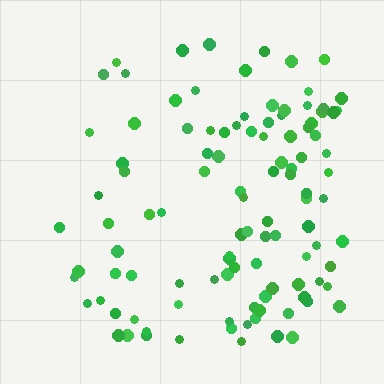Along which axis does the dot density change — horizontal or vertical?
Horizontal.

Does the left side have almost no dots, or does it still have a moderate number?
Still a moderate number, just noticeably fewer than the right.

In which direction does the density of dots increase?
From left to right, with the right side densest.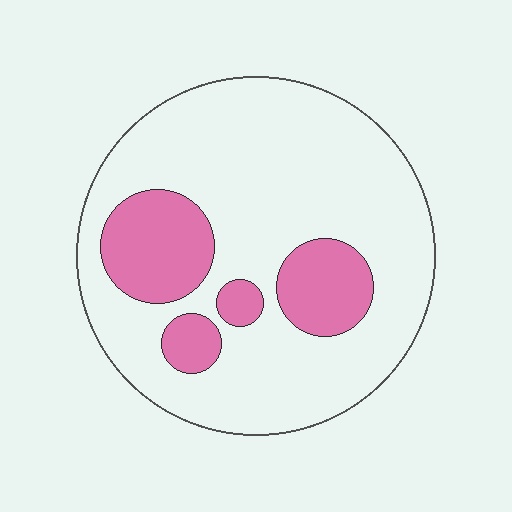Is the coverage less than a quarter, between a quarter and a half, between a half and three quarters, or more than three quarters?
Less than a quarter.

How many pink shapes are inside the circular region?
4.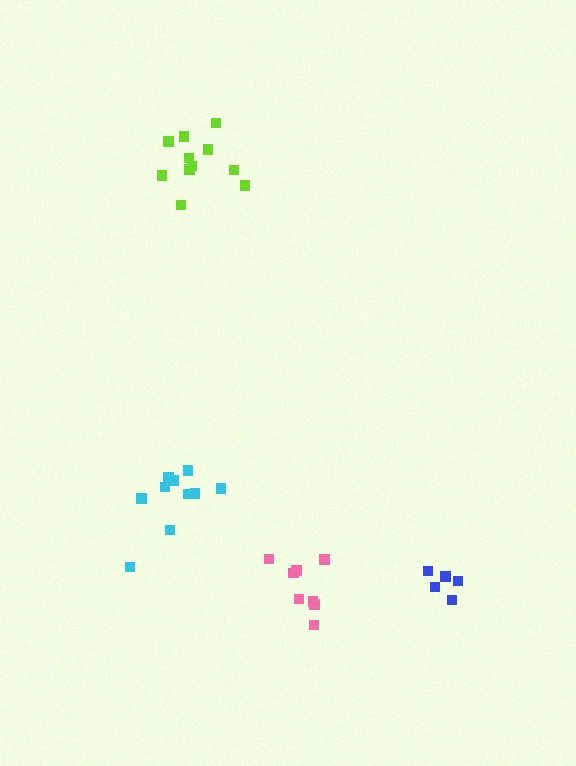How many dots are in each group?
Group 1: 10 dots, Group 2: 8 dots, Group 3: 11 dots, Group 4: 5 dots (34 total).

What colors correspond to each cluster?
The clusters are colored: cyan, pink, lime, blue.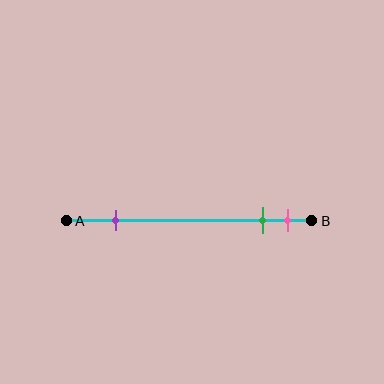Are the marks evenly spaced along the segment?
No, the marks are not evenly spaced.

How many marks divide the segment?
There are 3 marks dividing the segment.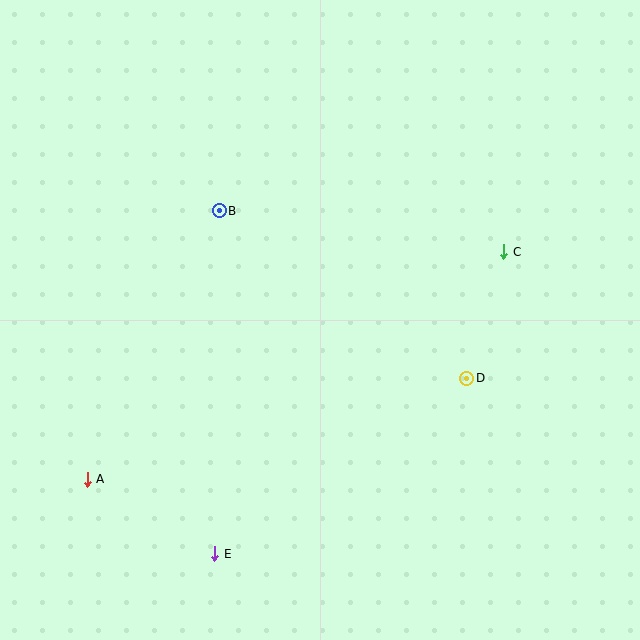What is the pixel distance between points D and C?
The distance between D and C is 132 pixels.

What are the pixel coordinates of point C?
Point C is at (504, 252).